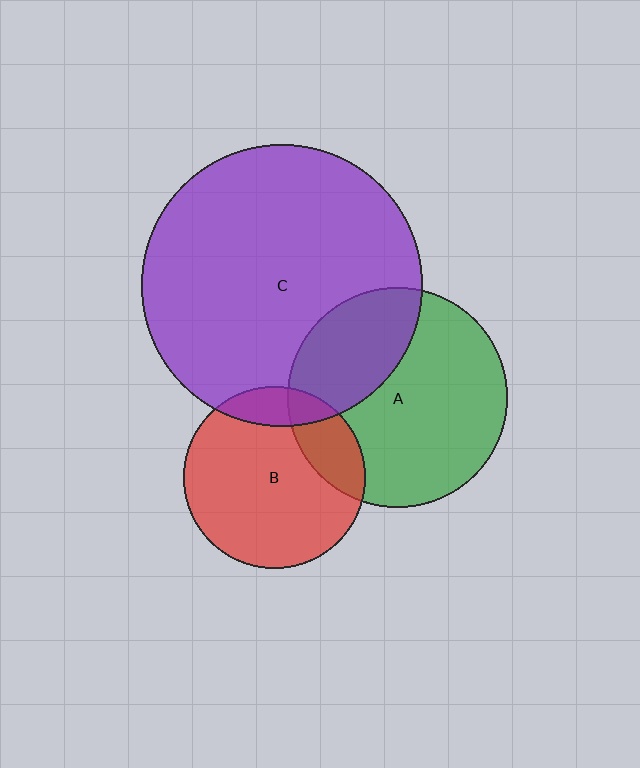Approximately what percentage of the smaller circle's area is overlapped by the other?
Approximately 20%.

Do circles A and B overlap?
Yes.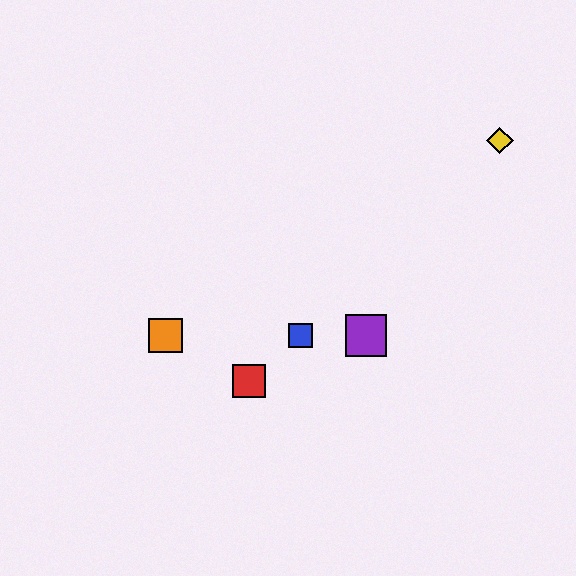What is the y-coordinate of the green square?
The green square is at y≈336.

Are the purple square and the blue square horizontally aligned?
Yes, both are at y≈336.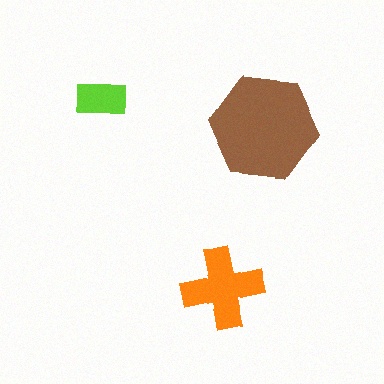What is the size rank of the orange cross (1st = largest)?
2nd.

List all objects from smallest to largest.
The lime rectangle, the orange cross, the brown hexagon.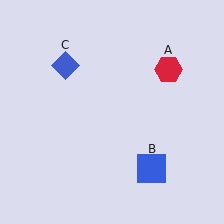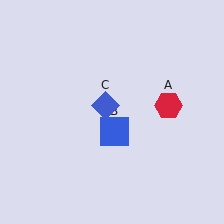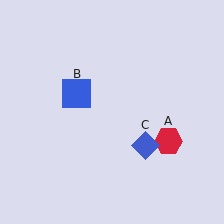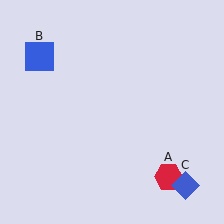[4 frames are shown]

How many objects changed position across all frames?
3 objects changed position: red hexagon (object A), blue square (object B), blue diamond (object C).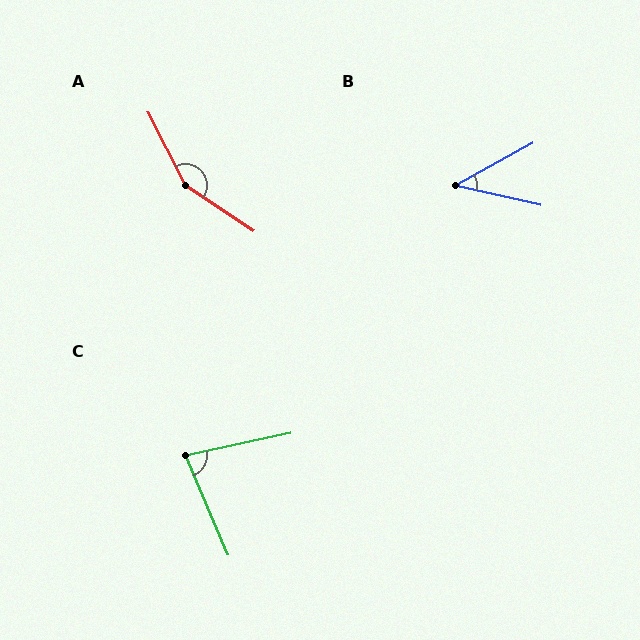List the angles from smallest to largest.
B (42°), C (79°), A (151°).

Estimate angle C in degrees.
Approximately 79 degrees.